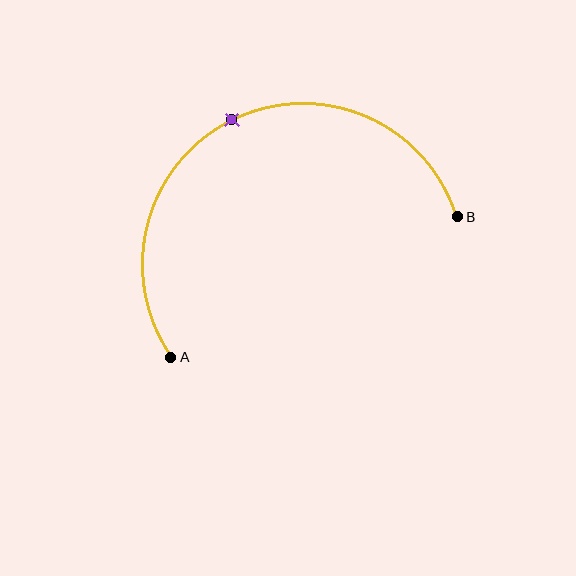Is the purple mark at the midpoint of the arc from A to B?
Yes. The purple mark lies on the arc at equal arc-length from both A and B — it is the arc midpoint.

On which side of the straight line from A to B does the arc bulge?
The arc bulges above the straight line connecting A and B.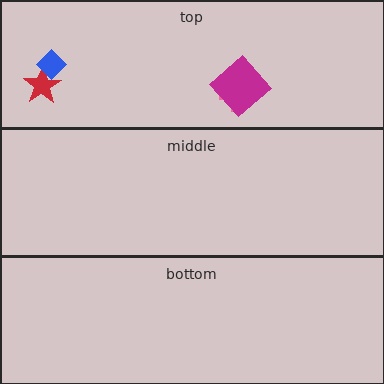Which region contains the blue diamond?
The top region.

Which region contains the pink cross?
The top region.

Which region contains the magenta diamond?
The top region.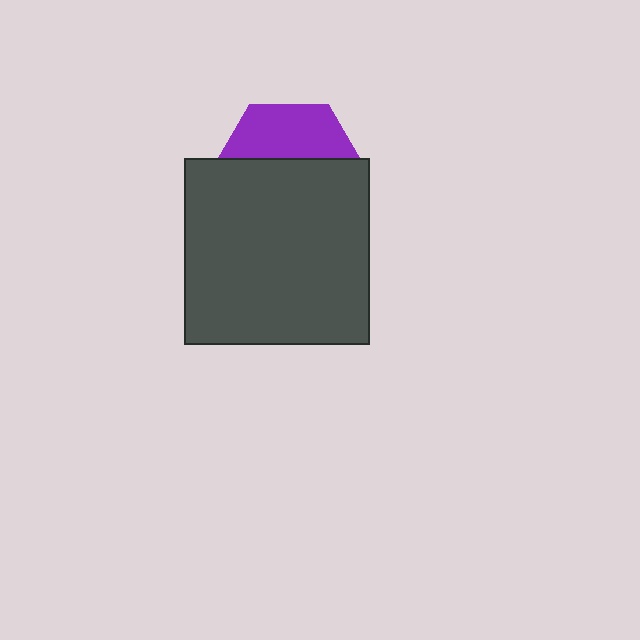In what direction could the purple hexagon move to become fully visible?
The purple hexagon could move up. That would shift it out from behind the dark gray square entirely.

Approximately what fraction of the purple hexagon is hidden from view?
Roughly 64% of the purple hexagon is hidden behind the dark gray square.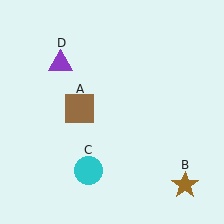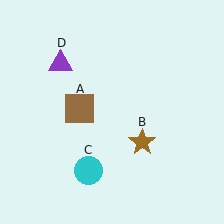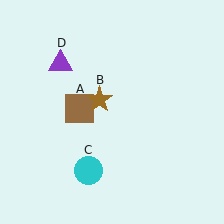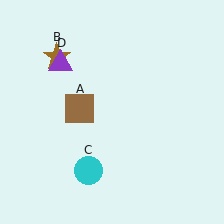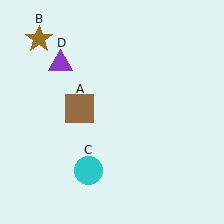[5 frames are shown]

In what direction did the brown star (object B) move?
The brown star (object B) moved up and to the left.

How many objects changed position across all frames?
1 object changed position: brown star (object B).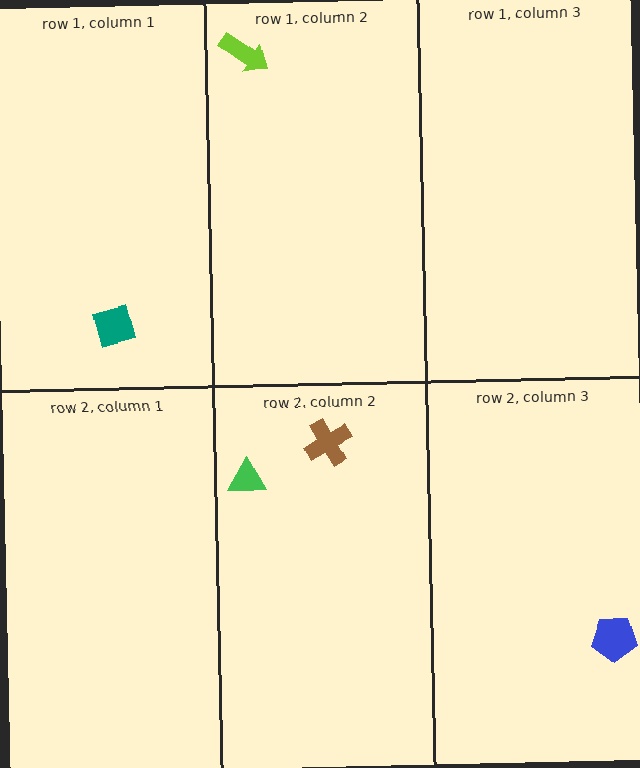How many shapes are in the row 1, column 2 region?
1.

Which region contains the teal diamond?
The row 1, column 1 region.